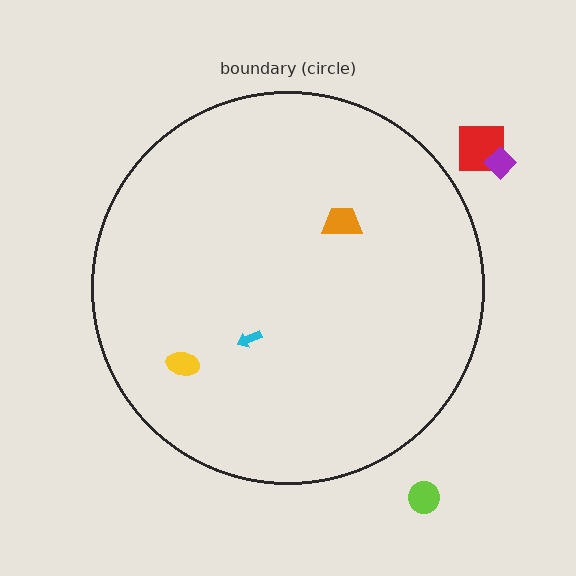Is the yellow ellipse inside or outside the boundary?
Inside.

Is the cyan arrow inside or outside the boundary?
Inside.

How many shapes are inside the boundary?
3 inside, 3 outside.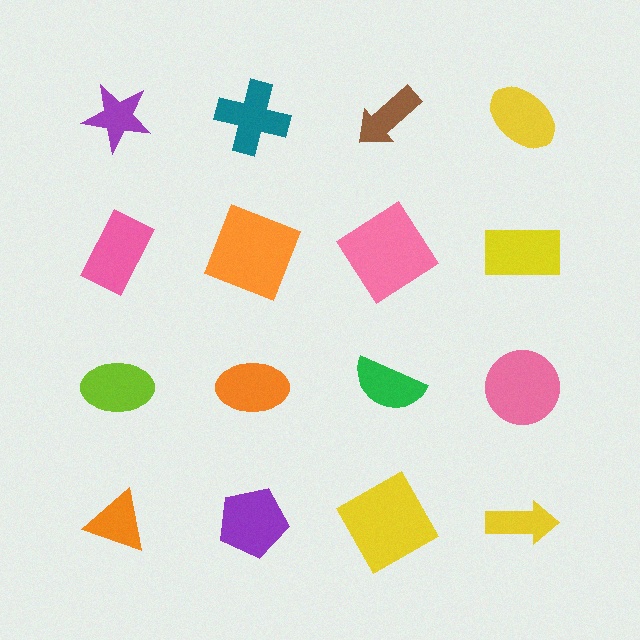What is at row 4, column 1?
An orange triangle.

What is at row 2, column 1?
A pink rectangle.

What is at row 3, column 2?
An orange ellipse.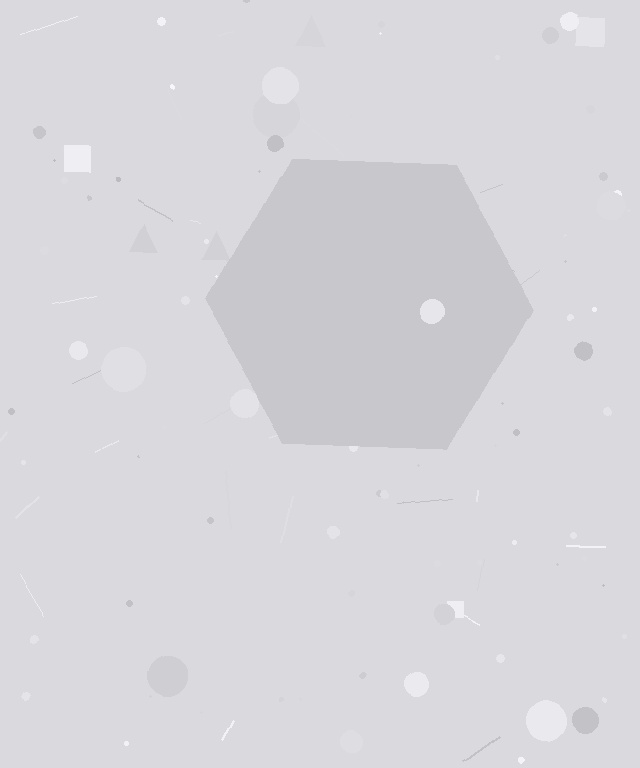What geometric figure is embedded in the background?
A hexagon is embedded in the background.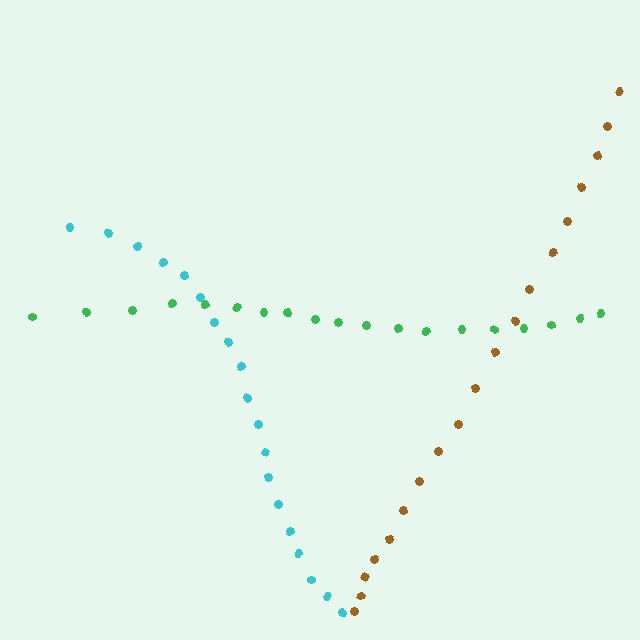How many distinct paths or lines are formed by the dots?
There are 3 distinct paths.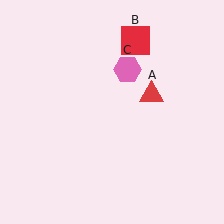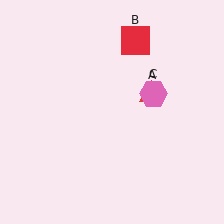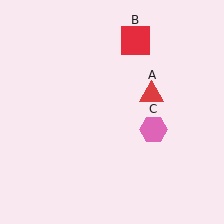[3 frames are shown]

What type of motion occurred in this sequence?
The pink hexagon (object C) rotated clockwise around the center of the scene.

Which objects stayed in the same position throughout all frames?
Red triangle (object A) and red square (object B) remained stationary.